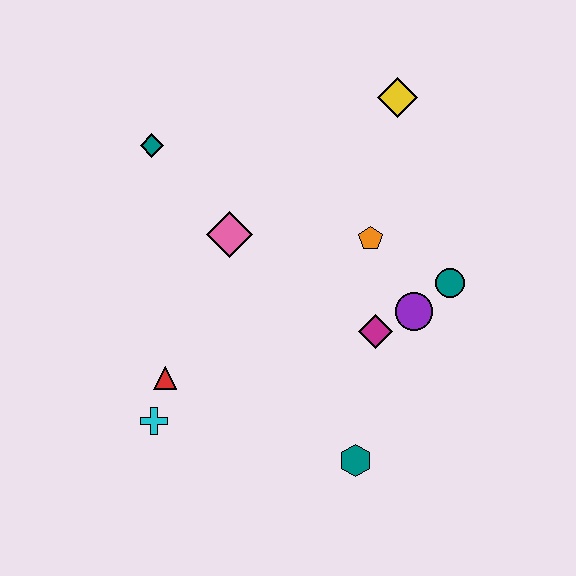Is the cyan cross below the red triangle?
Yes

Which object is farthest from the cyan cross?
The yellow diamond is farthest from the cyan cross.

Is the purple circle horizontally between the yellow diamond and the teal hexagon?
No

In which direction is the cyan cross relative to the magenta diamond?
The cyan cross is to the left of the magenta diamond.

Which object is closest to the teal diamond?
The pink diamond is closest to the teal diamond.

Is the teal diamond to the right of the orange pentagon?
No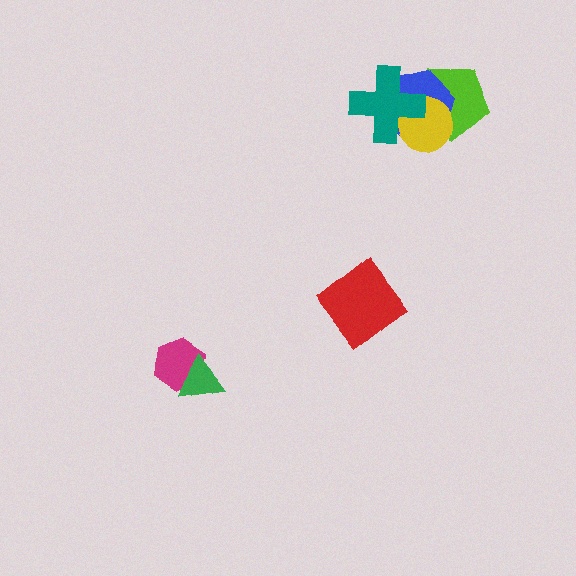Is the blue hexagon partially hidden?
Yes, it is partially covered by another shape.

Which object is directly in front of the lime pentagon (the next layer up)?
The blue hexagon is directly in front of the lime pentagon.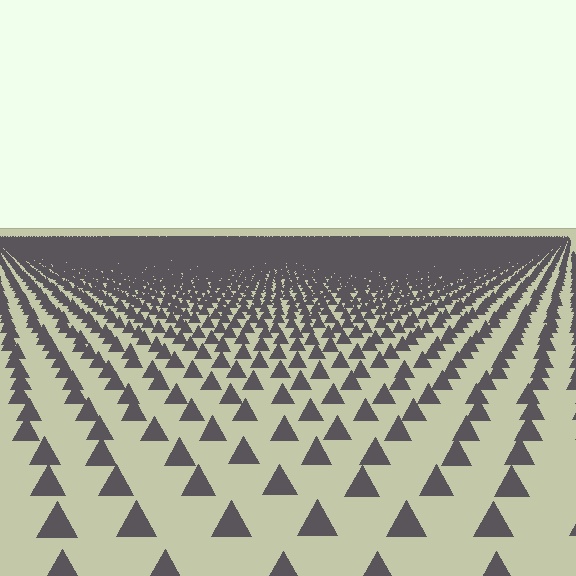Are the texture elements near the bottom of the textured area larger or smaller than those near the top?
Larger. Near the bottom, elements are closer to the viewer and appear at a bigger on-screen size.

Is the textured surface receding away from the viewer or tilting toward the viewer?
The surface is receding away from the viewer. Texture elements get smaller and denser toward the top.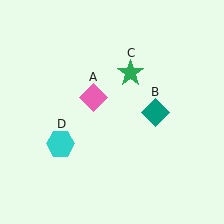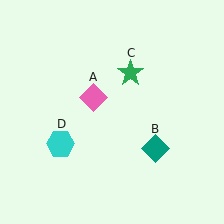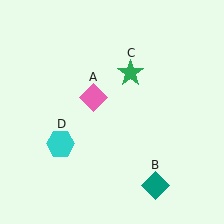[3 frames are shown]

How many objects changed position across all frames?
1 object changed position: teal diamond (object B).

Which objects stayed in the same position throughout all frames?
Pink diamond (object A) and green star (object C) and cyan hexagon (object D) remained stationary.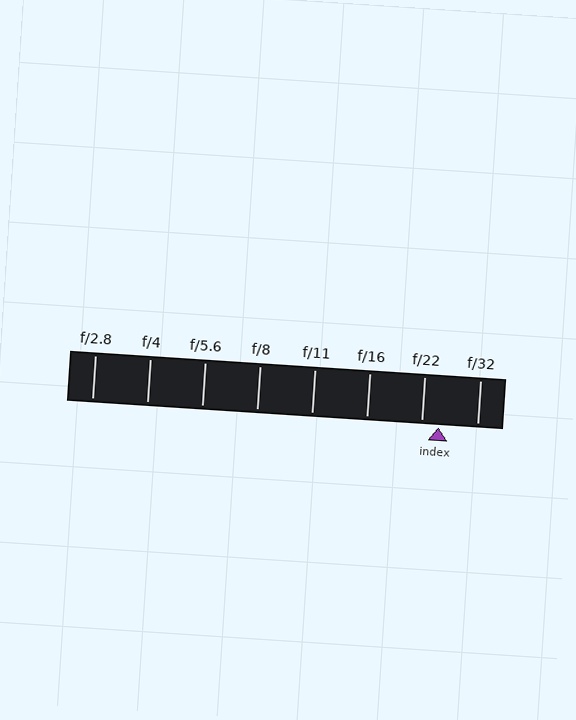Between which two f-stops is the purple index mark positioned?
The index mark is between f/22 and f/32.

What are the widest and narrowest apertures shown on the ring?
The widest aperture shown is f/2.8 and the narrowest is f/32.